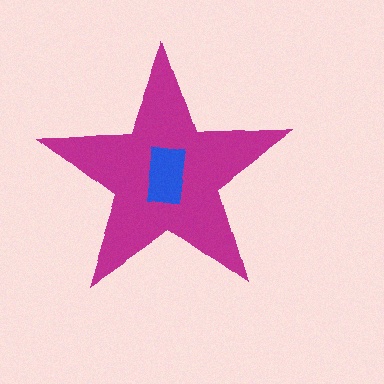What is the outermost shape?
The magenta star.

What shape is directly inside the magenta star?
The blue rectangle.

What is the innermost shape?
The blue rectangle.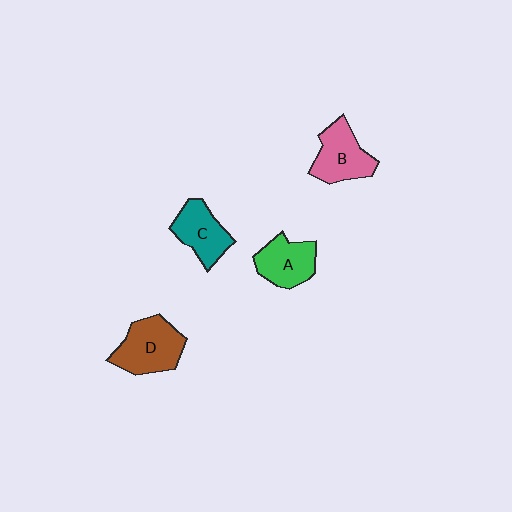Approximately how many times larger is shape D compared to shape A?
Approximately 1.3 times.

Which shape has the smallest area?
Shape C (teal).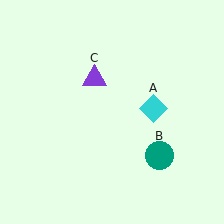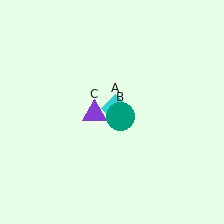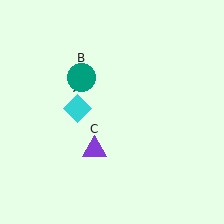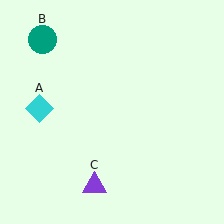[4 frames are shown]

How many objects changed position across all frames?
3 objects changed position: cyan diamond (object A), teal circle (object B), purple triangle (object C).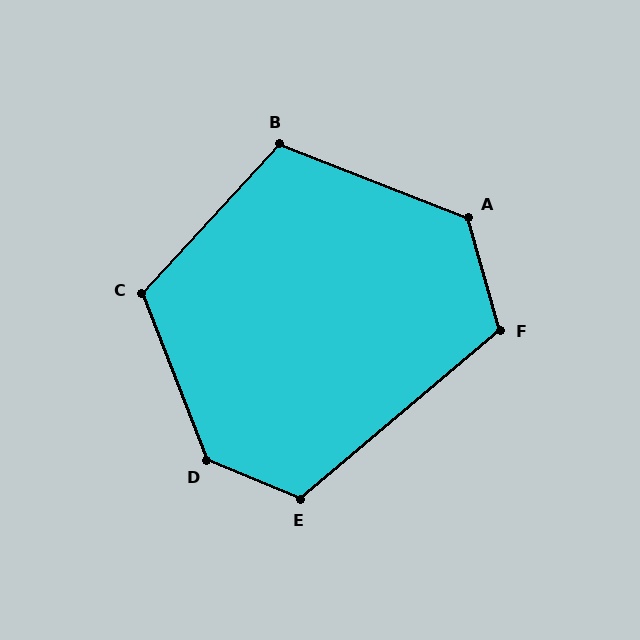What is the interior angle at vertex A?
Approximately 127 degrees (obtuse).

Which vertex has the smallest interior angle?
B, at approximately 111 degrees.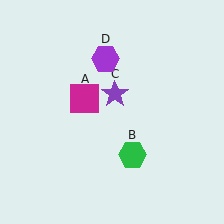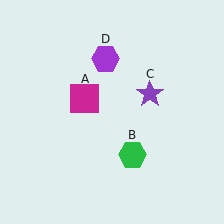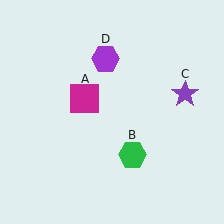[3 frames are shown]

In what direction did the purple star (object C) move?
The purple star (object C) moved right.